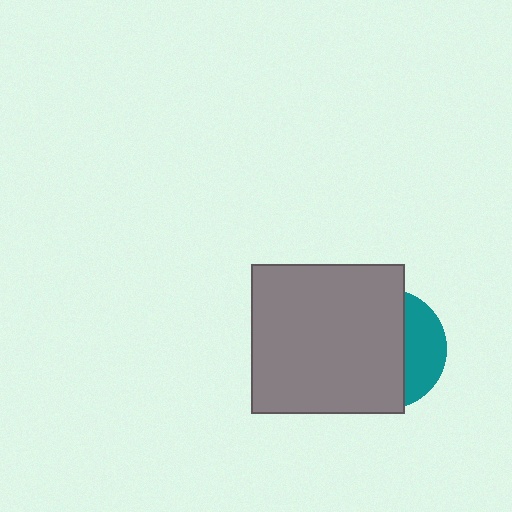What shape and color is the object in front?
The object in front is a gray rectangle.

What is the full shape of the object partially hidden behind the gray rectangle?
The partially hidden object is a teal circle.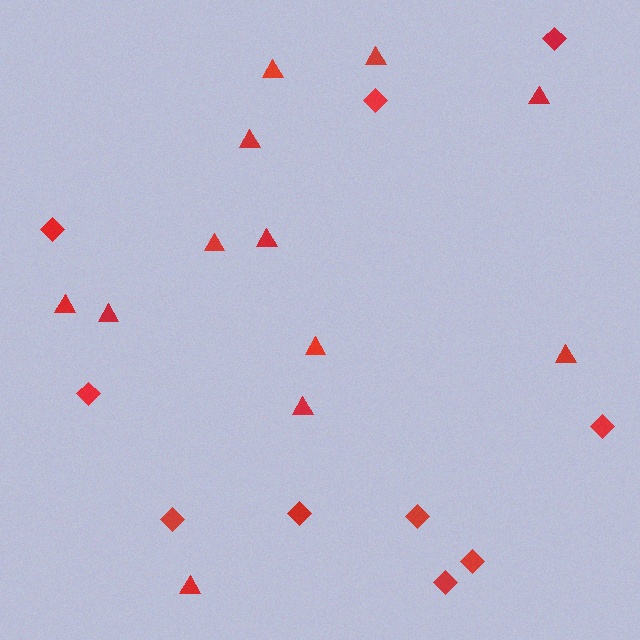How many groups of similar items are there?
There are 2 groups: one group of triangles (12) and one group of diamonds (10).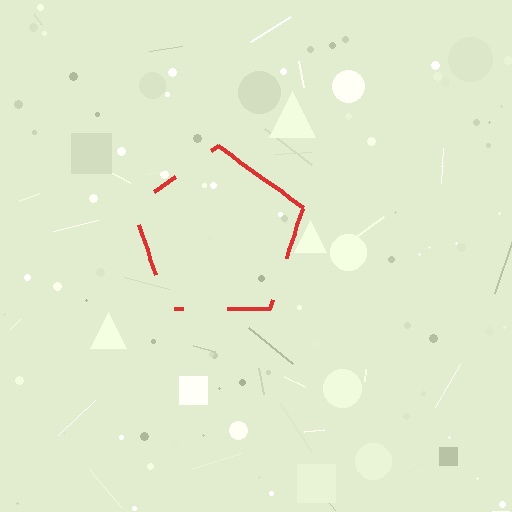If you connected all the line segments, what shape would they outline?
They would outline a pentagon.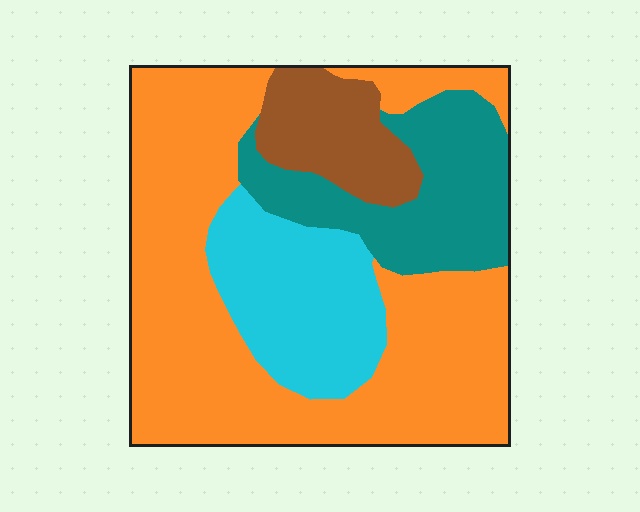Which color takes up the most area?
Orange, at roughly 55%.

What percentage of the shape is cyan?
Cyan takes up about one sixth (1/6) of the shape.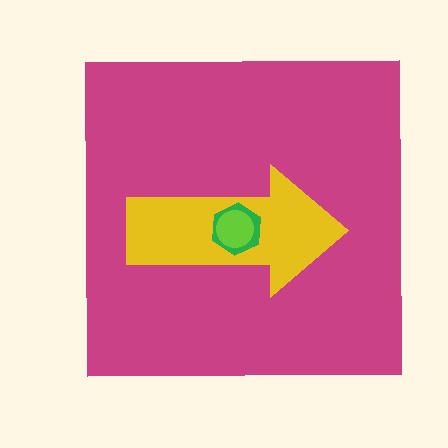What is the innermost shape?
The lime circle.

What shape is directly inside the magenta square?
The yellow arrow.